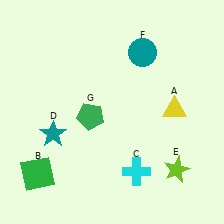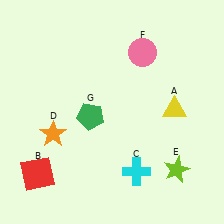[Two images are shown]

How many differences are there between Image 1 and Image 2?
There are 3 differences between the two images.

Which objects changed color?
B changed from green to red. D changed from teal to orange. F changed from teal to pink.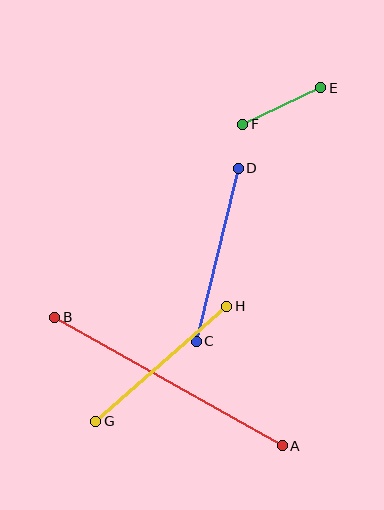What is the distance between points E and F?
The distance is approximately 86 pixels.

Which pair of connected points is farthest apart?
Points A and B are farthest apart.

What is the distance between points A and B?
The distance is approximately 262 pixels.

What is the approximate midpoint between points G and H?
The midpoint is at approximately (161, 364) pixels.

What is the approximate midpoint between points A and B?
The midpoint is at approximately (168, 382) pixels.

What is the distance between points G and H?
The distance is approximately 175 pixels.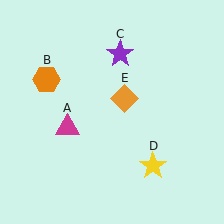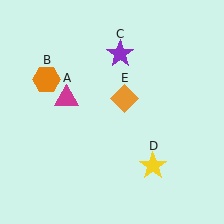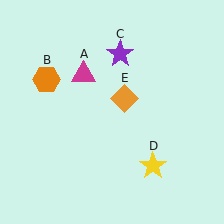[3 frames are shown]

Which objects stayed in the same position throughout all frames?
Orange hexagon (object B) and purple star (object C) and yellow star (object D) and orange diamond (object E) remained stationary.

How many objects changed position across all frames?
1 object changed position: magenta triangle (object A).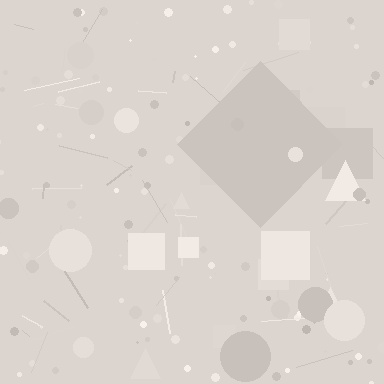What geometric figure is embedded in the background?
A diamond is embedded in the background.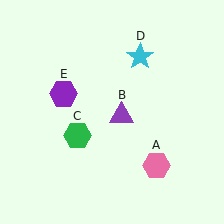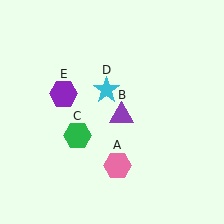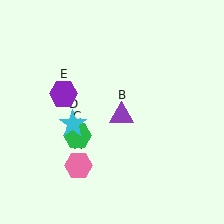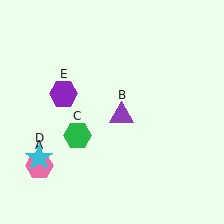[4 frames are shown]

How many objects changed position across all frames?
2 objects changed position: pink hexagon (object A), cyan star (object D).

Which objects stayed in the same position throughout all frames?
Purple triangle (object B) and green hexagon (object C) and purple hexagon (object E) remained stationary.